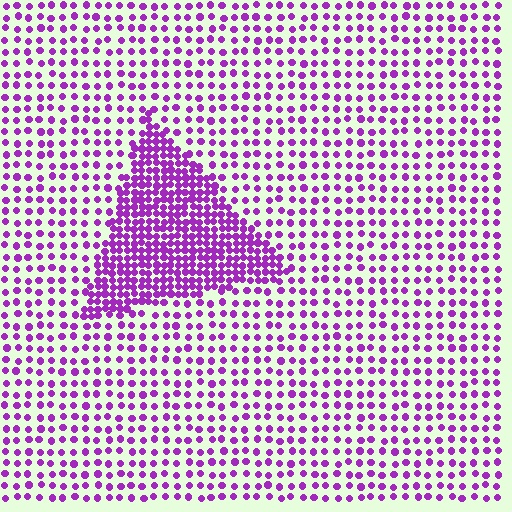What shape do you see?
I see a triangle.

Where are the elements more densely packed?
The elements are more densely packed inside the triangle boundary.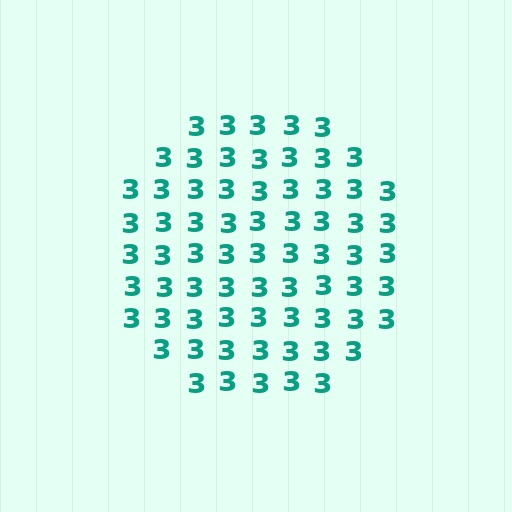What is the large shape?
The large shape is a circle.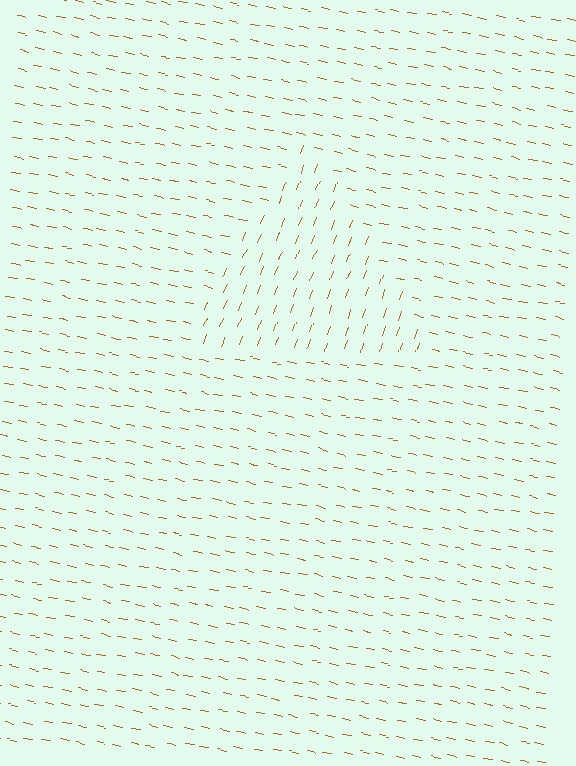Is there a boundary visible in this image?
Yes, there is a texture boundary formed by a change in line orientation.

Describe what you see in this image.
The image is filled with small brown line segments. A triangle region in the image has lines oriented differently from the surrounding lines, creating a visible texture boundary.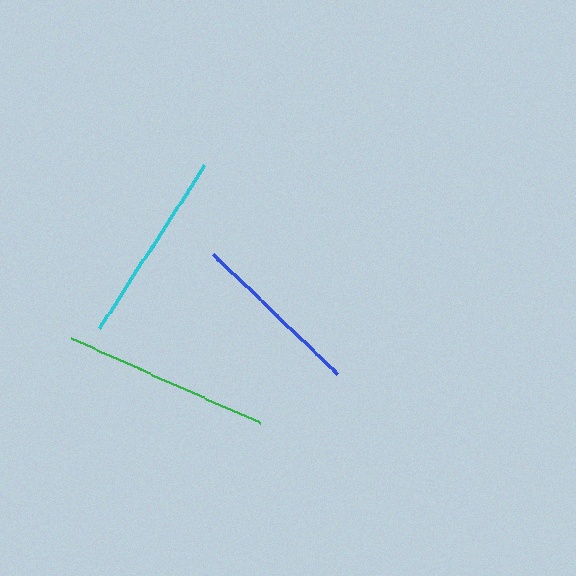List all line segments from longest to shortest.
From longest to shortest: green, cyan, blue.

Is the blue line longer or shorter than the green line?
The green line is longer than the blue line.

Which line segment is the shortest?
The blue line is the shortest at approximately 174 pixels.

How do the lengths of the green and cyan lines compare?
The green and cyan lines are approximately the same length.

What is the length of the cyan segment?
The cyan segment is approximately 193 pixels long.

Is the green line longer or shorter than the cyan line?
The green line is longer than the cyan line.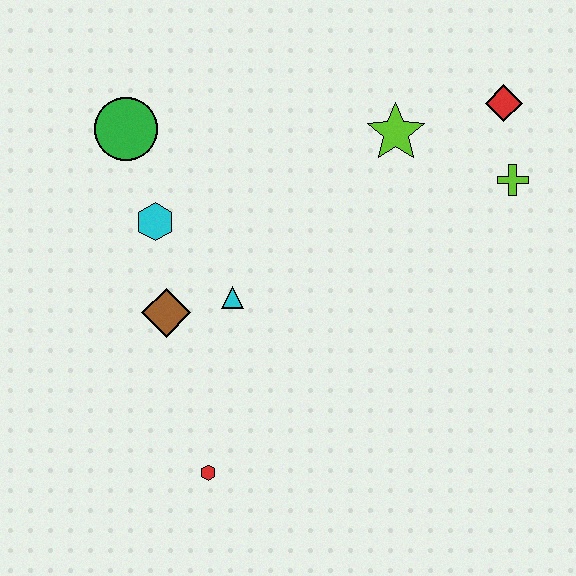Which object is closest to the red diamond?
The lime cross is closest to the red diamond.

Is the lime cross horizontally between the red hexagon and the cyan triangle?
No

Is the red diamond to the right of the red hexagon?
Yes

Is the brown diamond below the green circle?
Yes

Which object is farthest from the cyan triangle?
The red diamond is farthest from the cyan triangle.